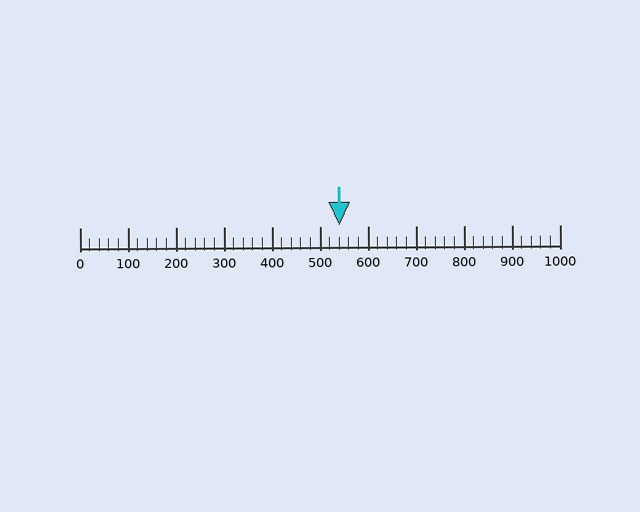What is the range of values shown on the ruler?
The ruler shows values from 0 to 1000.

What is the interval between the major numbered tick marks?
The major tick marks are spaced 100 units apart.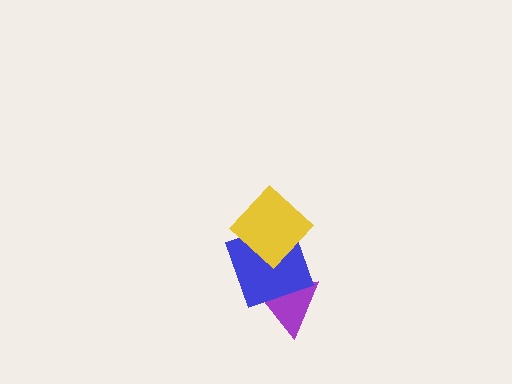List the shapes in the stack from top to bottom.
From top to bottom: the yellow diamond, the blue square, the purple triangle.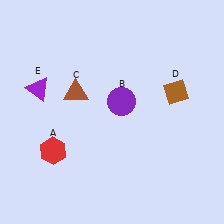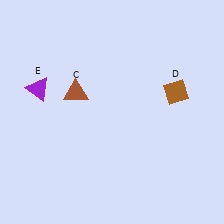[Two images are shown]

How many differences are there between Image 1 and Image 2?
There are 2 differences between the two images.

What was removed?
The purple circle (B), the red hexagon (A) were removed in Image 2.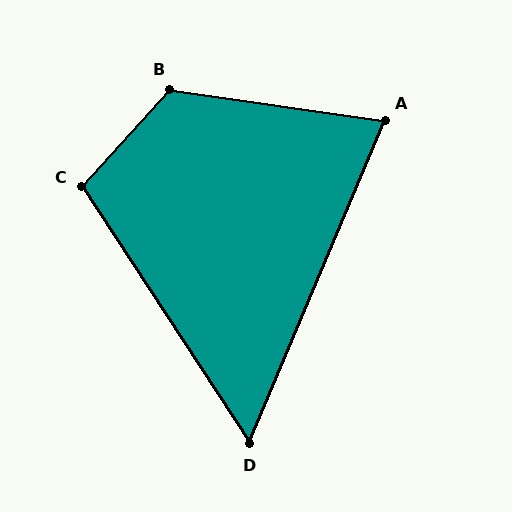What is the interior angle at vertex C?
Approximately 105 degrees (obtuse).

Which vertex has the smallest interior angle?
D, at approximately 56 degrees.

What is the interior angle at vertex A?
Approximately 75 degrees (acute).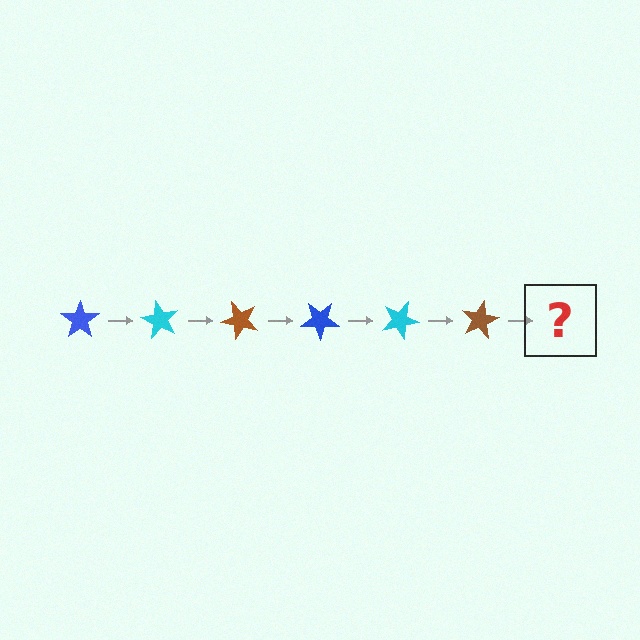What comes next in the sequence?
The next element should be a blue star, rotated 360 degrees from the start.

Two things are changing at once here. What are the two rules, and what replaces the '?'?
The two rules are that it rotates 60 degrees each step and the color cycles through blue, cyan, and brown. The '?' should be a blue star, rotated 360 degrees from the start.